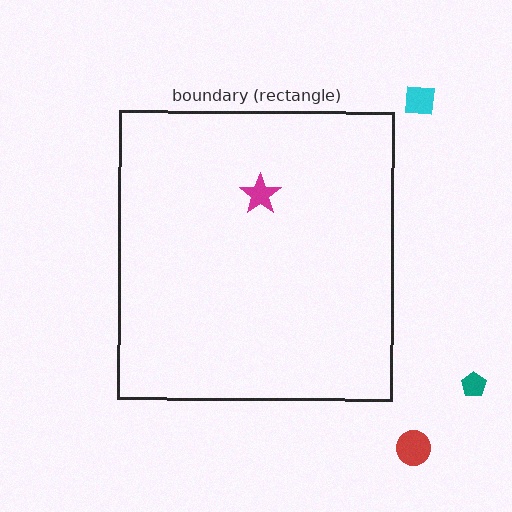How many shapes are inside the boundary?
1 inside, 3 outside.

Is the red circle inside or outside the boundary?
Outside.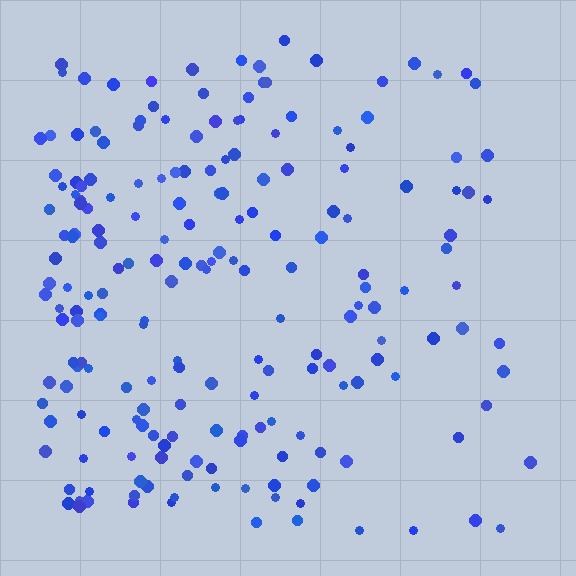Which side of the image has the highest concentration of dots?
The left.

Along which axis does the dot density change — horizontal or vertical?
Horizontal.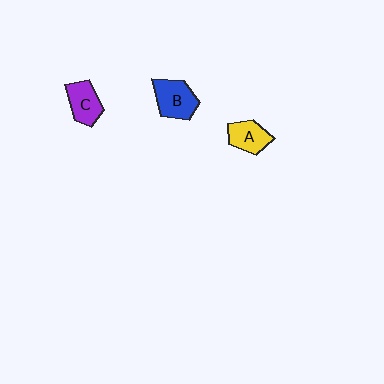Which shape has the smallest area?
Shape A (yellow).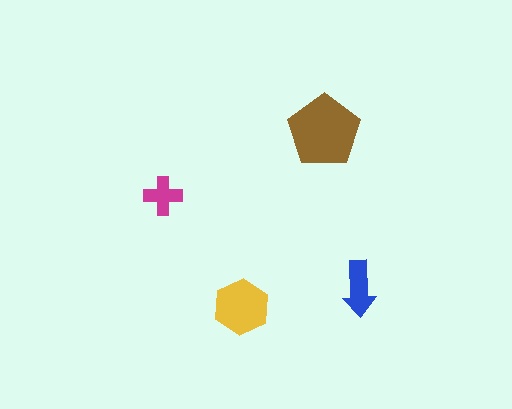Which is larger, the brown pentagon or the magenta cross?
The brown pentagon.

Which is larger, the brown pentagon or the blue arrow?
The brown pentagon.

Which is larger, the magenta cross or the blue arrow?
The blue arrow.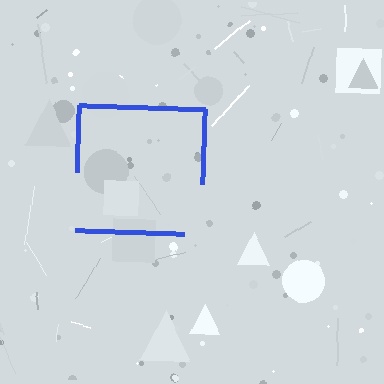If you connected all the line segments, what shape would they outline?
They would outline a square.